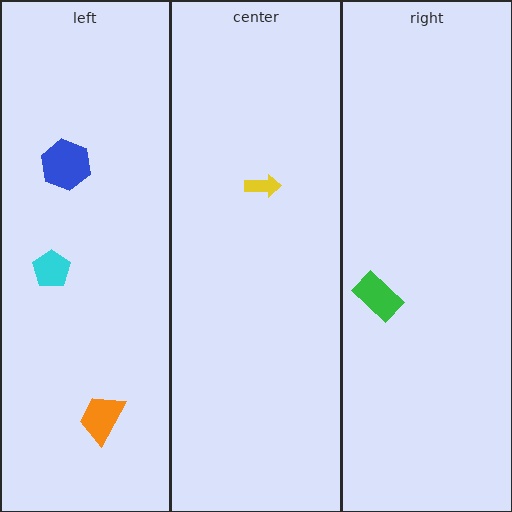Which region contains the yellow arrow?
The center region.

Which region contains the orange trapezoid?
The left region.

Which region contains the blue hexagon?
The left region.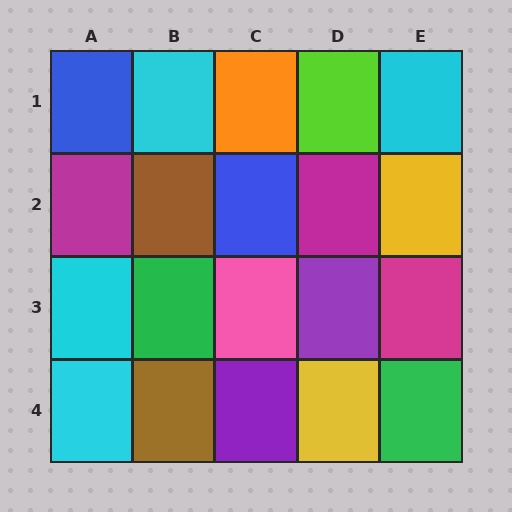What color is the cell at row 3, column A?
Cyan.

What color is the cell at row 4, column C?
Purple.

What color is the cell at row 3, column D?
Purple.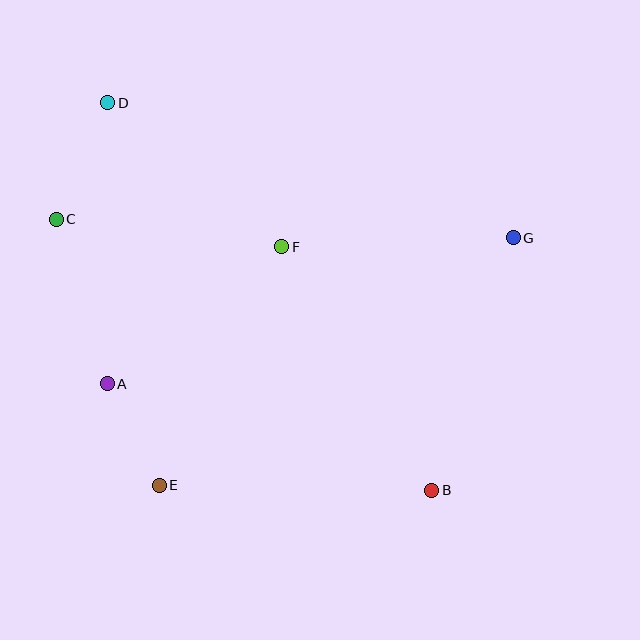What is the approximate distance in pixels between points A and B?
The distance between A and B is approximately 341 pixels.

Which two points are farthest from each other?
Points B and D are farthest from each other.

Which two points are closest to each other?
Points A and E are closest to each other.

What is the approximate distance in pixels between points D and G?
The distance between D and G is approximately 427 pixels.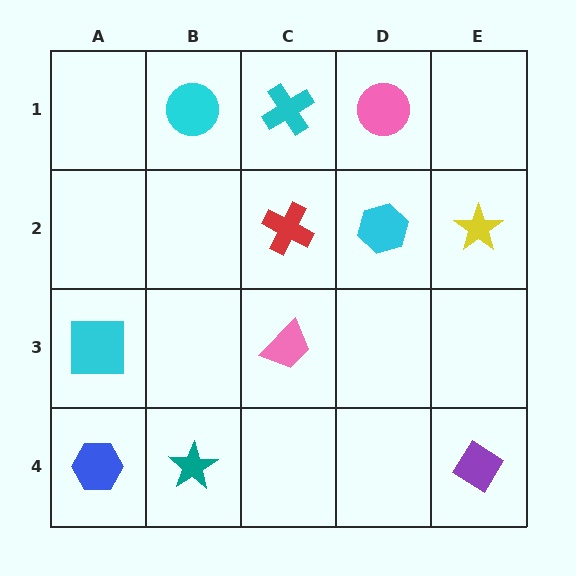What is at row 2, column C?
A red cross.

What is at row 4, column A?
A blue hexagon.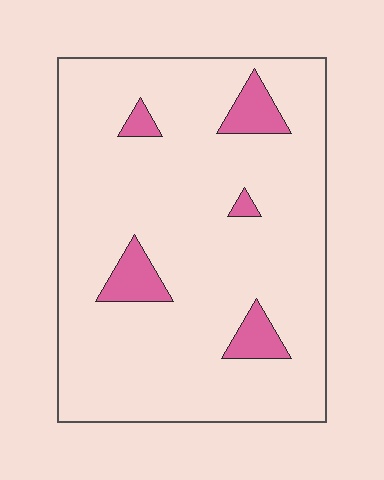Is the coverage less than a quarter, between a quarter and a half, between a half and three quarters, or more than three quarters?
Less than a quarter.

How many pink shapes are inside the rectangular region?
5.